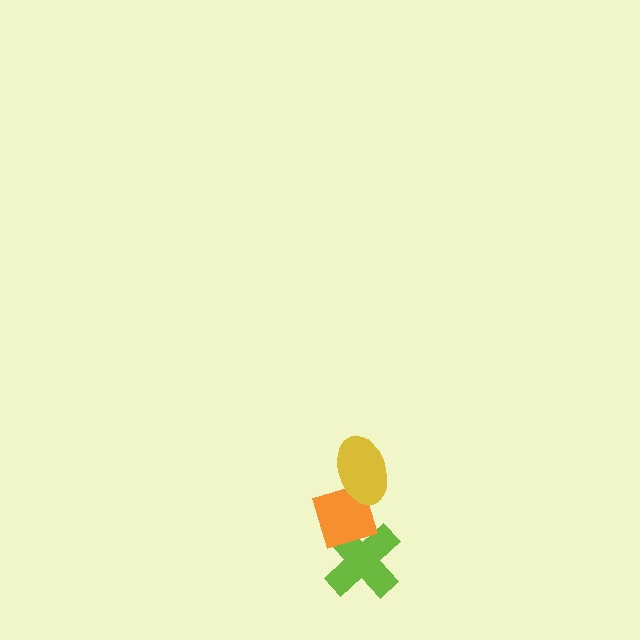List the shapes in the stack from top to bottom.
From top to bottom: the yellow ellipse, the orange diamond, the lime cross.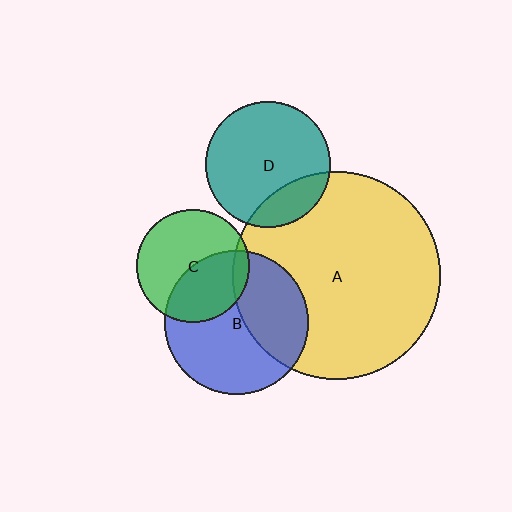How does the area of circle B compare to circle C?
Approximately 1.6 times.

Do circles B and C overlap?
Yes.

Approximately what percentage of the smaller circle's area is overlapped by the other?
Approximately 40%.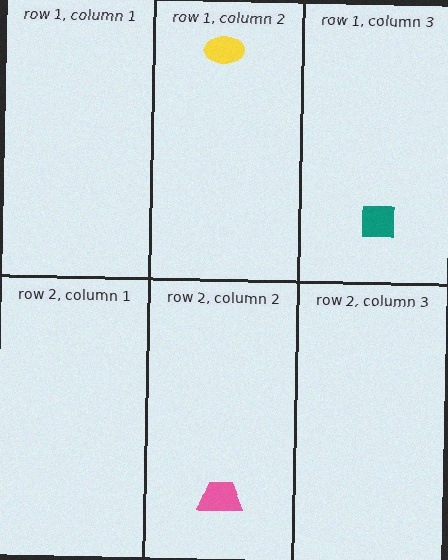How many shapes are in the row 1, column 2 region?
1.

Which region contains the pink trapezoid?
The row 2, column 2 region.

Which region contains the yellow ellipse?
The row 1, column 2 region.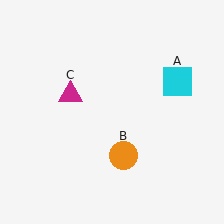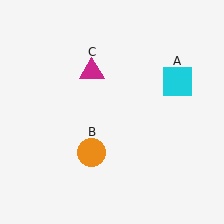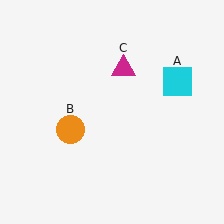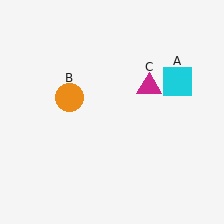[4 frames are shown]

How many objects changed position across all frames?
2 objects changed position: orange circle (object B), magenta triangle (object C).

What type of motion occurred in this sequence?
The orange circle (object B), magenta triangle (object C) rotated clockwise around the center of the scene.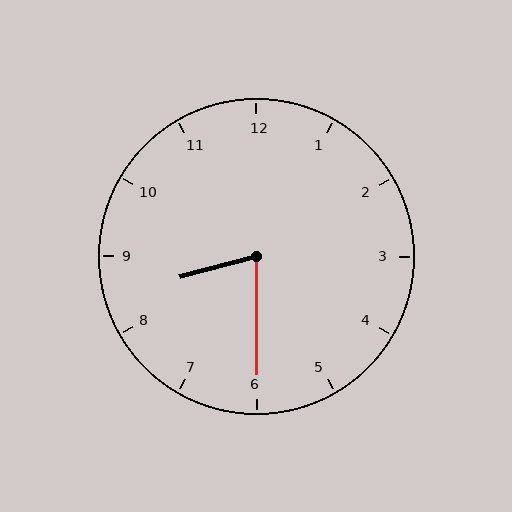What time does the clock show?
8:30.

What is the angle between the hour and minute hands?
Approximately 75 degrees.